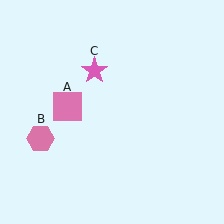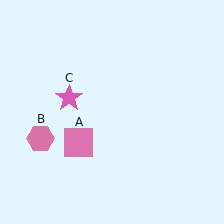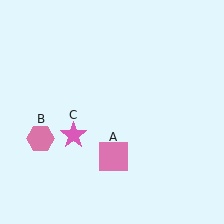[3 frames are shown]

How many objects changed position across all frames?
2 objects changed position: pink square (object A), pink star (object C).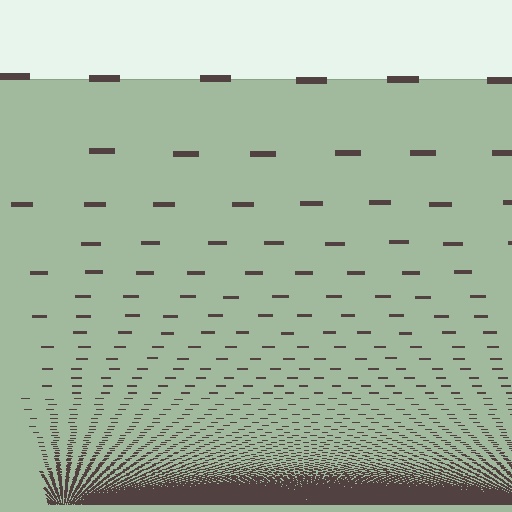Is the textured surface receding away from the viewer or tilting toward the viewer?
The surface appears to tilt toward the viewer. Texture elements get larger and sparser toward the top.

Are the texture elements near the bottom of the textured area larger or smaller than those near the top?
Smaller. The gradient is inverted — elements near the bottom are smaller and denser.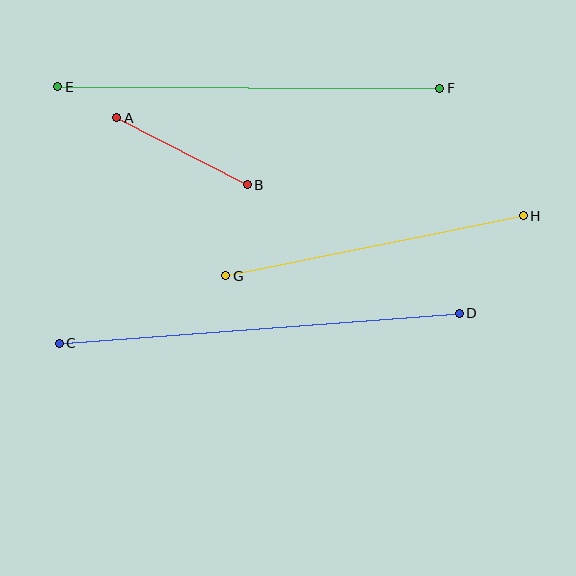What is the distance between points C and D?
The distance is approximately 401 pixels.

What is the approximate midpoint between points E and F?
The midpoint is at approximately (249, 87) pixels.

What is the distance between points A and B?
The distance is approximately 147 pixels.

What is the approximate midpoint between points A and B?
The midpoint is at approximately (182, 151) pixels.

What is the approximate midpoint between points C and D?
The midpoint is at approximately (259, 328) pixels.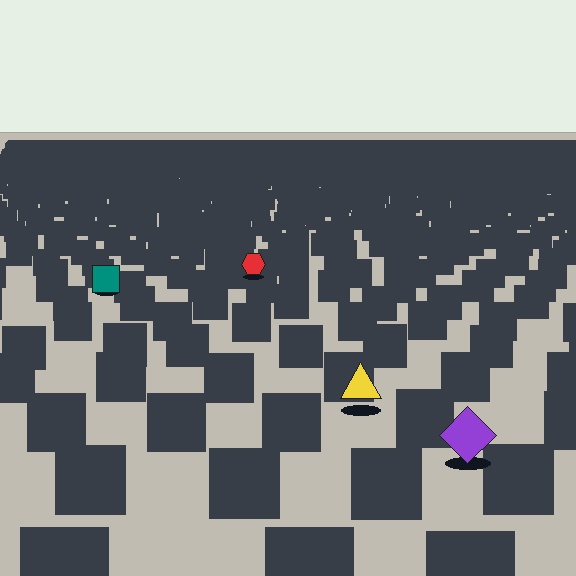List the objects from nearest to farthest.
From nearest to farthest: the purple diamond, the yellow triangle, the teal square, the red hexagon.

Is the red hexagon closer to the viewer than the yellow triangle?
No. The yellow triangle is closer — you can tell from the texture gradient: the ground texture is coarser near it.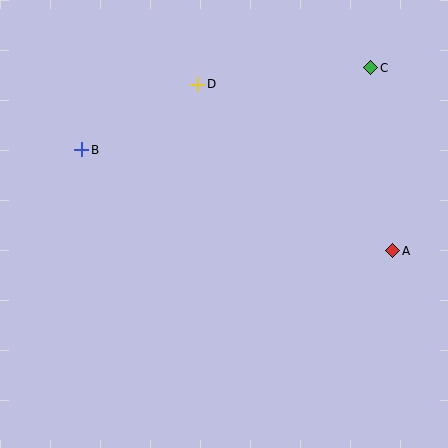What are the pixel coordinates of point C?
Point C is at (371, 68).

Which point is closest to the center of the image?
Point D at (198, 84) is closest to the center.